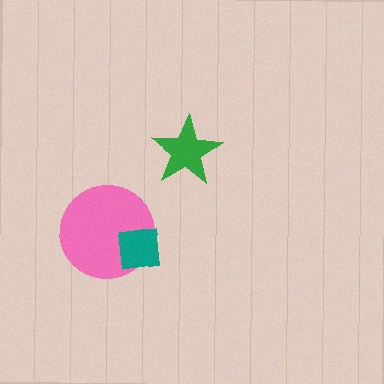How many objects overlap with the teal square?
1 object overlaps with the teal square.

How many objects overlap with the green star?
0 objects overlap with the green star.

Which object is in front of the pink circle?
The teal square is in front of the pink circle.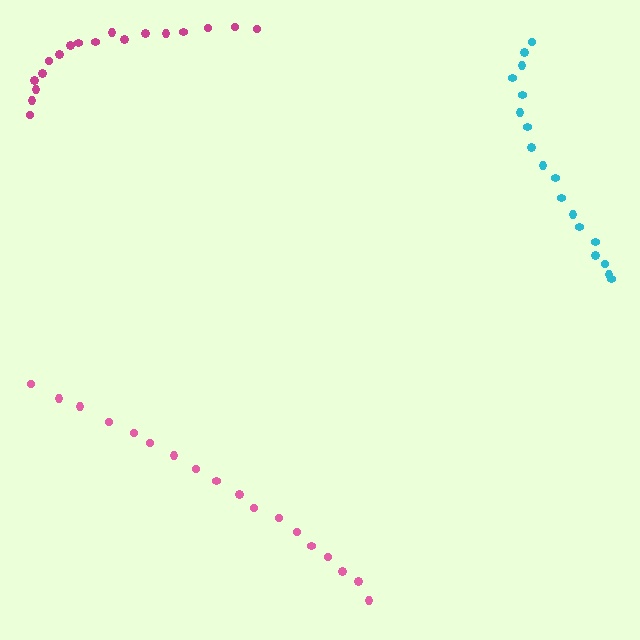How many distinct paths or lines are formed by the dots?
There are 3 distinct paths.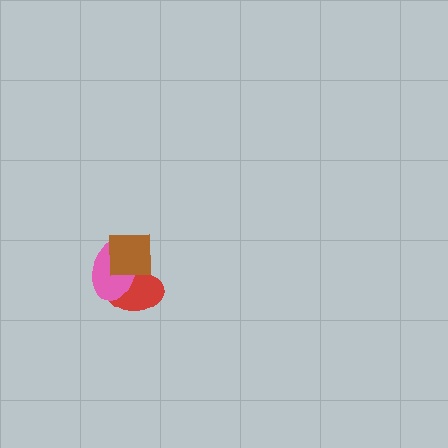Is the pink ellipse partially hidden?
Yes, it is partially covered by another shape.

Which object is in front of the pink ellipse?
The brown square is in front of the pink ellipse.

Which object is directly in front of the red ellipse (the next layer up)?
The pink ellipse is directly in front of the red ellipse.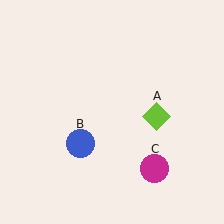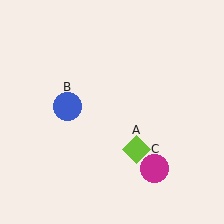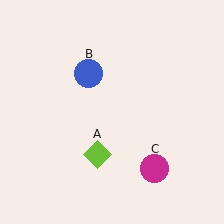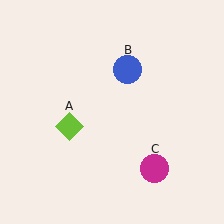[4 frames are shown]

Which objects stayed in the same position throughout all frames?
Magenta circle (object C) remained stationary.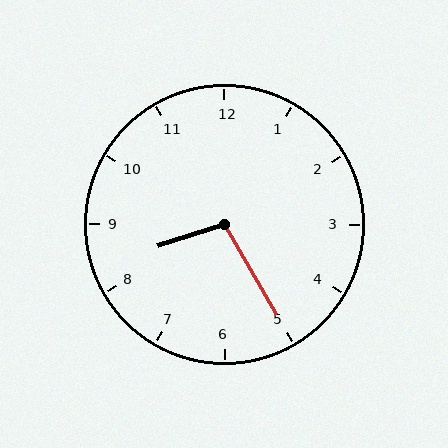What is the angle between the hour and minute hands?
Approximately 102 degrees.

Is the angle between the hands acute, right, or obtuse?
It is obtuse.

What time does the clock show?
8:25.